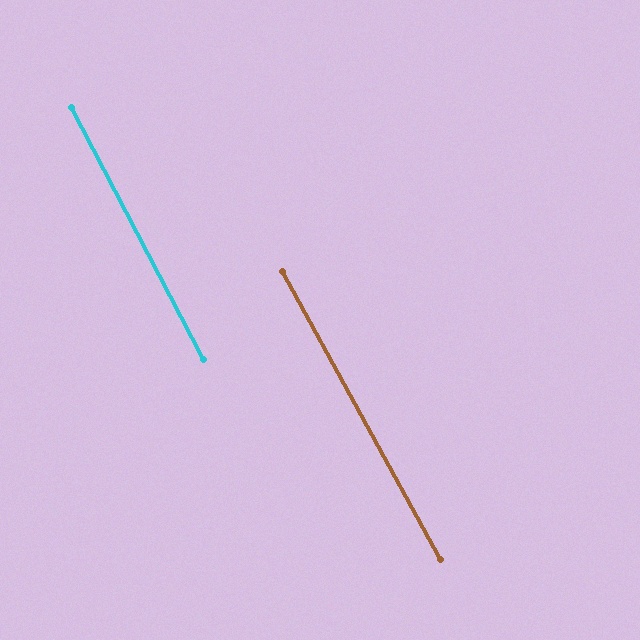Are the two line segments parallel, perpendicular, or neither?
Parallel — their directions differ by only 0.9°.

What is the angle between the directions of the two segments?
Approximately 1 degree.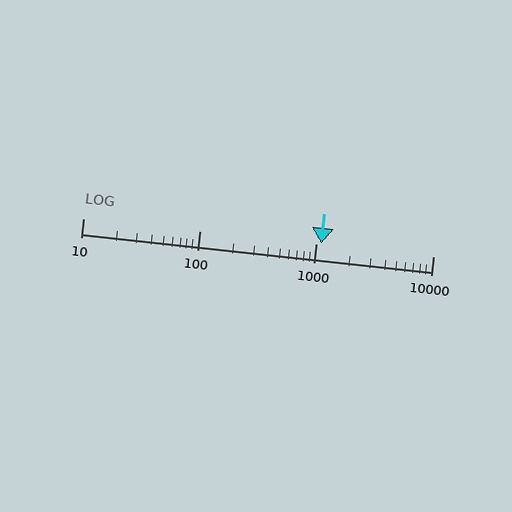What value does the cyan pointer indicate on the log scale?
The pointer indicates approximately 1100.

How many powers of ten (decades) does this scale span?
The scale spans 3 decades, from 10 to 10000.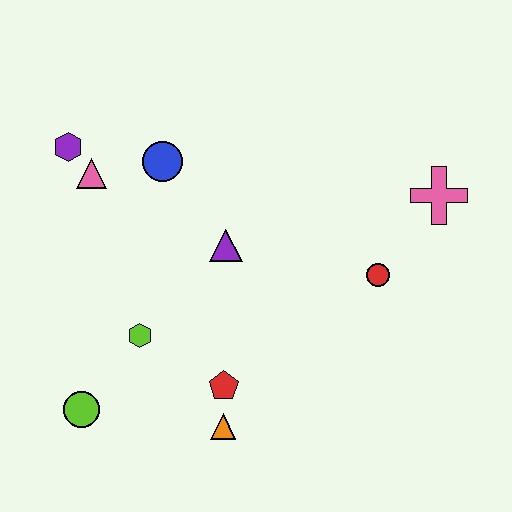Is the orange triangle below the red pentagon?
Yes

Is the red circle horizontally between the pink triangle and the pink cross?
Yes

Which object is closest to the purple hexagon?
The pink triangle is closest to the purple hexagon.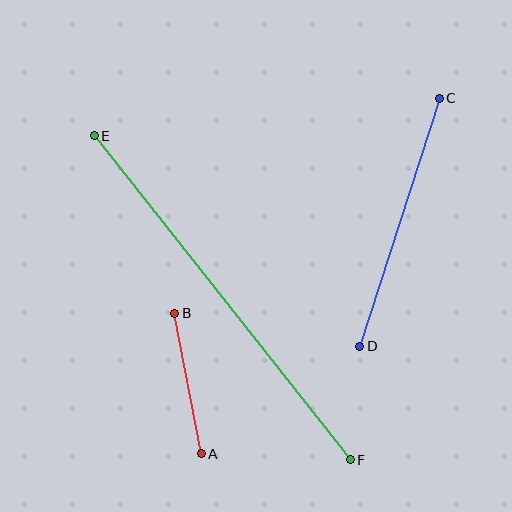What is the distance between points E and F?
The distance is approximately 413 pixels.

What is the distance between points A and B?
The distance is approximately 143 pixels.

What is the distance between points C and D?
The distance is approximately 261 pixels.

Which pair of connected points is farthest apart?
Points E and F are farthest apart.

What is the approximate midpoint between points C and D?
The midpoint is at approximately (399, 222) pixels.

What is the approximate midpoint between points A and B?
The midpoint is at approximately (188, 383) pixels.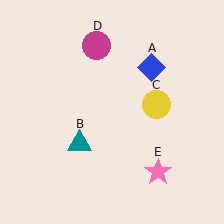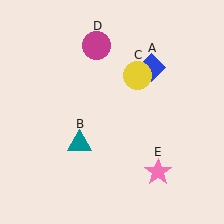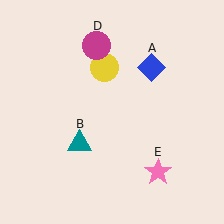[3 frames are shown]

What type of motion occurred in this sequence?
The yellow circle (object C) rotated counterclockwise around the center of the scene.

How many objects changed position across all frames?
1 object changed position: yellow circle (object C).